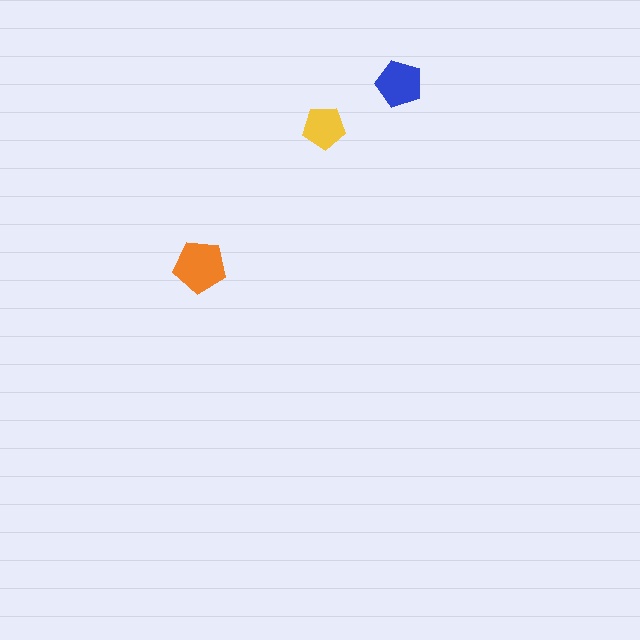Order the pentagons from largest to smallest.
the orange one, the blue one, the yellow one.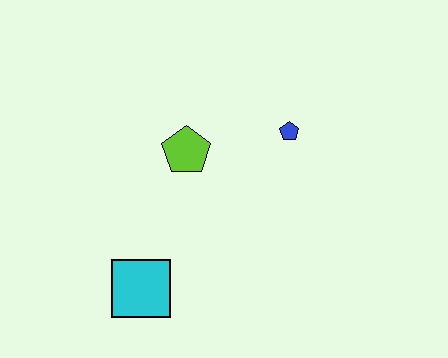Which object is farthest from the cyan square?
The blue pentagon is farthest from the cyan square.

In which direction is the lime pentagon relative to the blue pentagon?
The lime pentagon is to the left of the blue pentagon.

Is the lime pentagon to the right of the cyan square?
Yes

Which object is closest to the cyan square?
The lime pentagon is closest to the cyan square.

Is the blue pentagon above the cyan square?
Yes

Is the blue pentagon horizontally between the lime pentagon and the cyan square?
No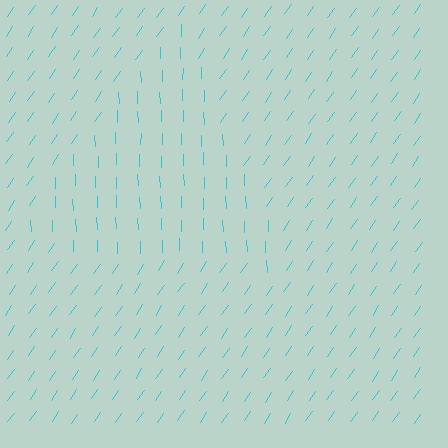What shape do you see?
I see a triangle.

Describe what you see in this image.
The image is filled with small cyan line segments. A triangle region in the image has lines oriented differently from the surrounding lines, creating a visible texture boundary.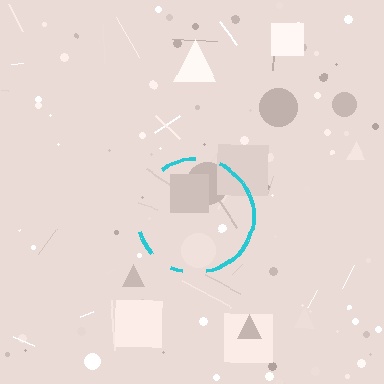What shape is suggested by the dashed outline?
The dashed outline suggests a circle.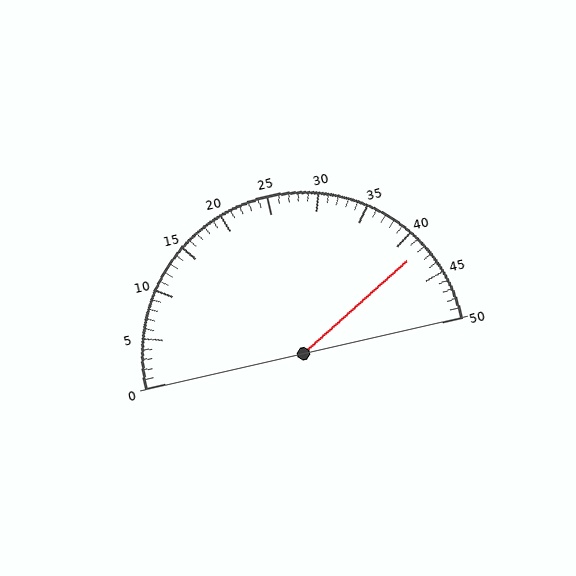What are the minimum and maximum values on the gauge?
The gauge ranges from 0 to 50.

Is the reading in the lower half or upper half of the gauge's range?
The reading is in the upper half of the range (0 to 50).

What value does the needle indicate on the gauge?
The needle indicates approximately 42.